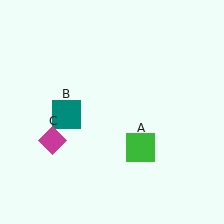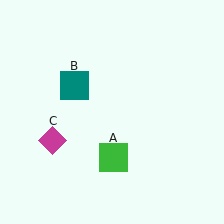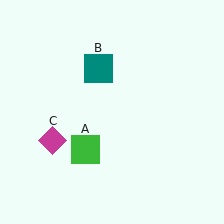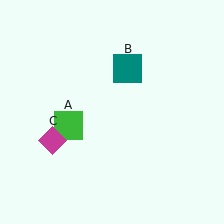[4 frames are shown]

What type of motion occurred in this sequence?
The green square (object A), teal square (object B) rotated clockwise around the center of the scene.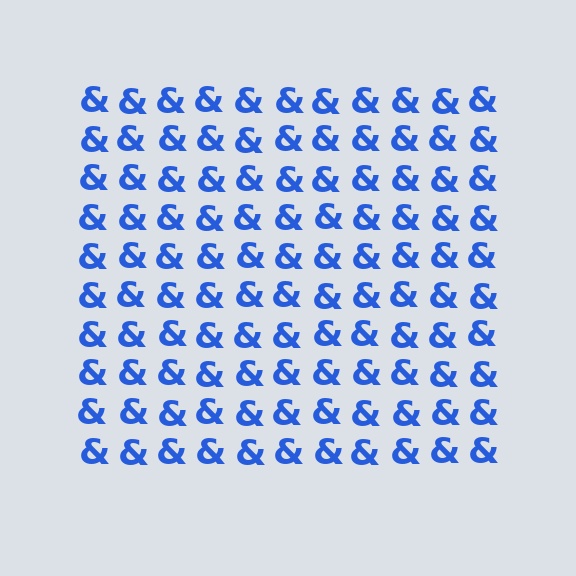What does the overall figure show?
The overall figure shows a square.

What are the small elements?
The small elements are ampersands.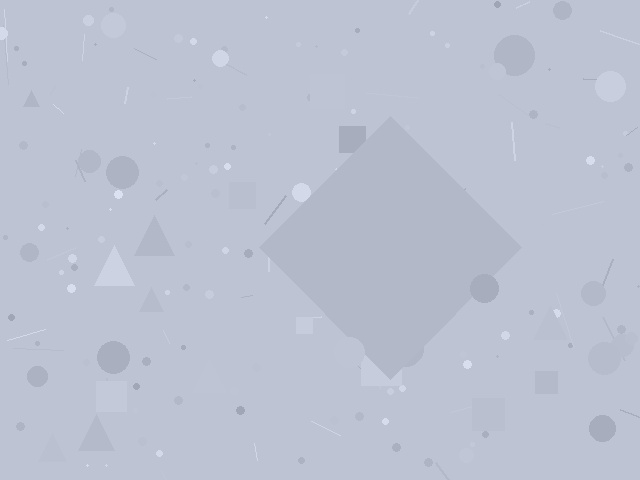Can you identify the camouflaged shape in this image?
The camouflaged shape is a diamond.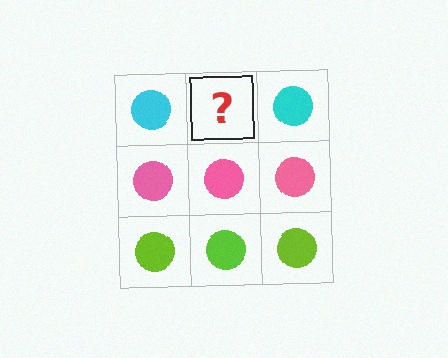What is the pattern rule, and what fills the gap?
The rule is that each row has a consistent color. The gap should be filled with a cyan circle.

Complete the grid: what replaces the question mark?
The question mark should be replaced with a cyan circle.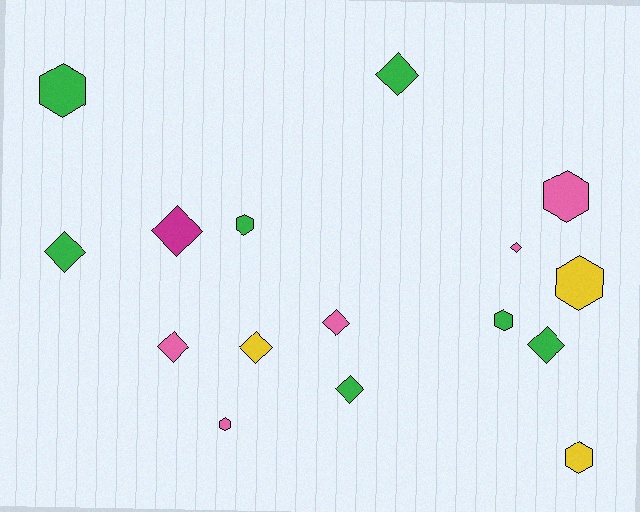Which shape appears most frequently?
Diamond, with 9 objects.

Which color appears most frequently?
Green, with 7 objects.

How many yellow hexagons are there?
There are 2 yellow hexagons.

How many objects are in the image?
There are 16 objects.